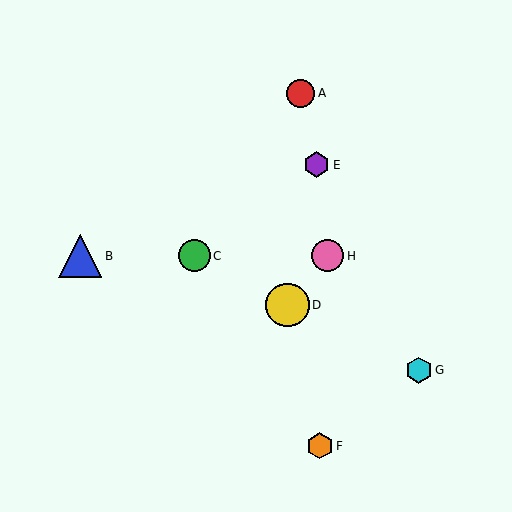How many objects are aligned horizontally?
3 objects (B, C, H) are aligned horizontally.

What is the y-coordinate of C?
Object C is at y≈256.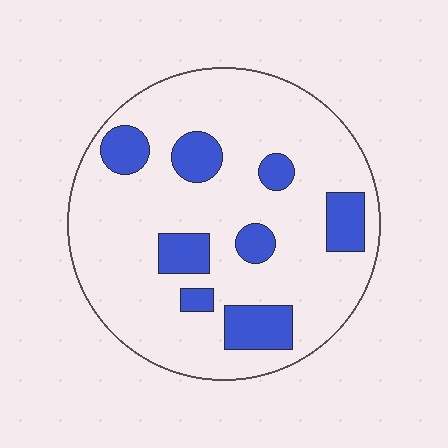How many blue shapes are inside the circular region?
8.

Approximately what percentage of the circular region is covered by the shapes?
Approximately 20%.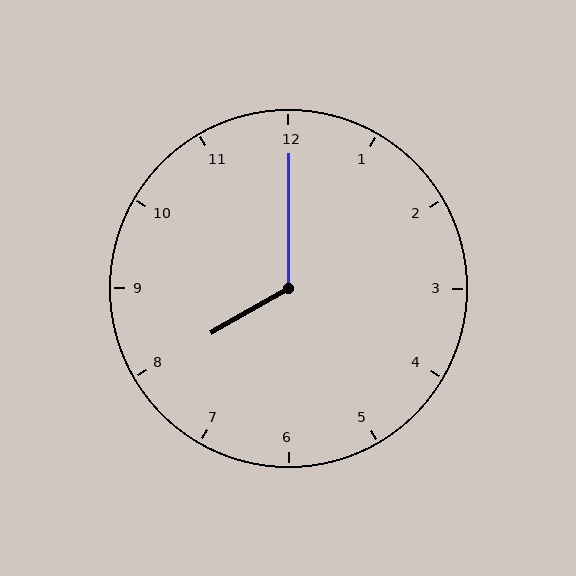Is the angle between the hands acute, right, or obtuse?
It is obtuse.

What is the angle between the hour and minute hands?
Approximately 120 degrees.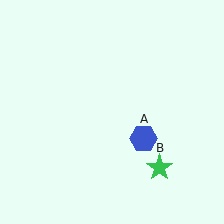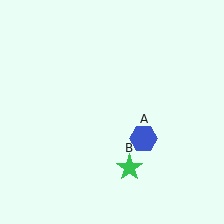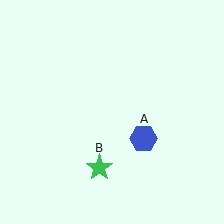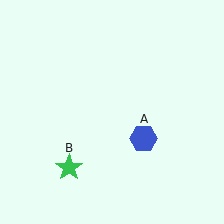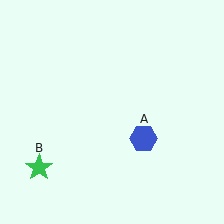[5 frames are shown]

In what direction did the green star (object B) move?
The green star (object B) moved left.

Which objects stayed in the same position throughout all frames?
Blue hexagon (object A) remained stationary.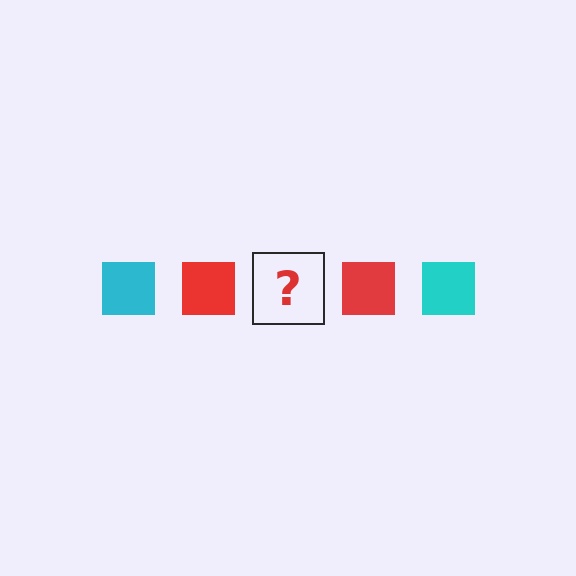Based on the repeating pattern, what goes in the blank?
The blank should be a cyan square.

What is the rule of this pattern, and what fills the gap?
The rule is that the pattern cycles through cyan, red squares. The gap should be filled with a cyan square.